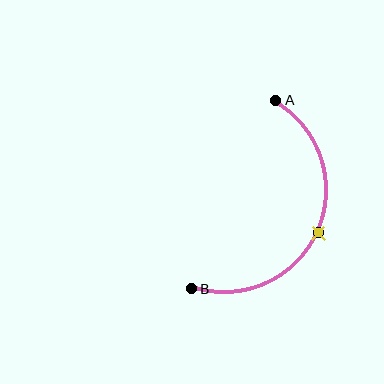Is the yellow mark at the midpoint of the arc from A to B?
Yes. The yellow mark lies on the arc at equal arc-length from both A and B — it is the arc midpoint.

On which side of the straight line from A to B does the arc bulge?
The arc bulges to the right of the straight line connecting A and B.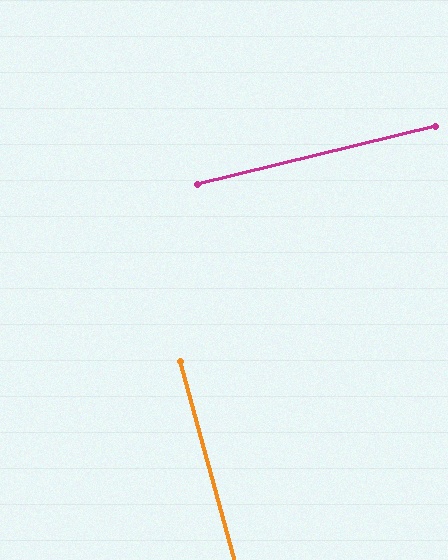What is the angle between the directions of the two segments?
Approximately 89 degrees.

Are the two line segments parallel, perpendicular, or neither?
Perpendicular — they meet at approximately 89°.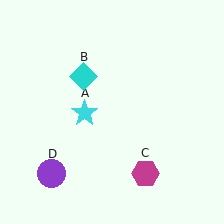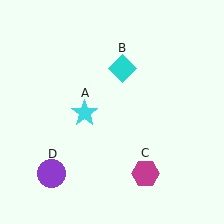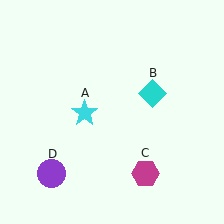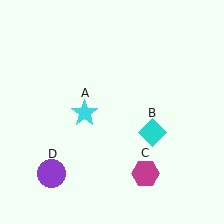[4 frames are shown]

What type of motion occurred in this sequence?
The cyan diamond (object B) rotated clockwise around the center of the scene.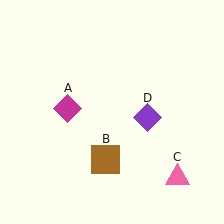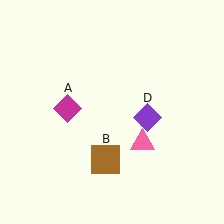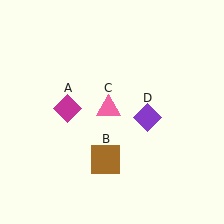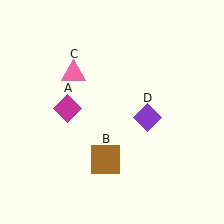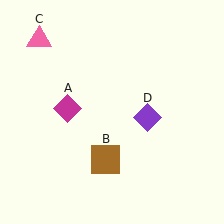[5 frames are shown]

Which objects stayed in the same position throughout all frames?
Magenta diamond (object A) and brown square (object B) and purple diamond (object D) remained stationary.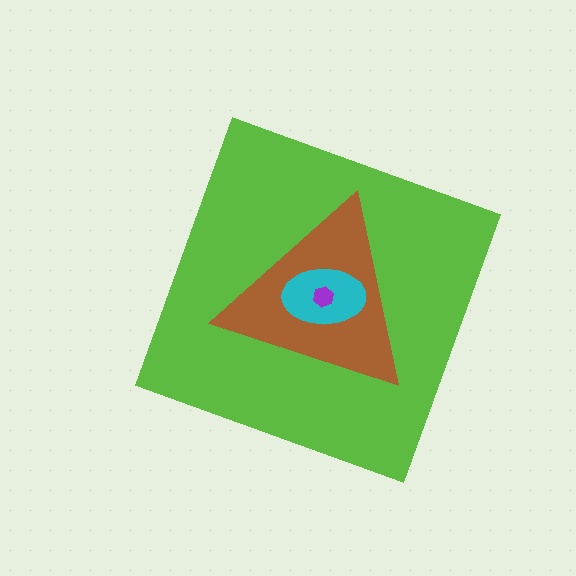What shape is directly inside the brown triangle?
The cyan ellipse.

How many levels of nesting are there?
4.